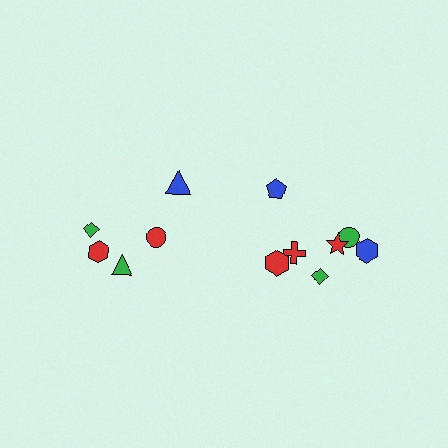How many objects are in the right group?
There are 7 objects.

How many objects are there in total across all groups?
There are 12 objects.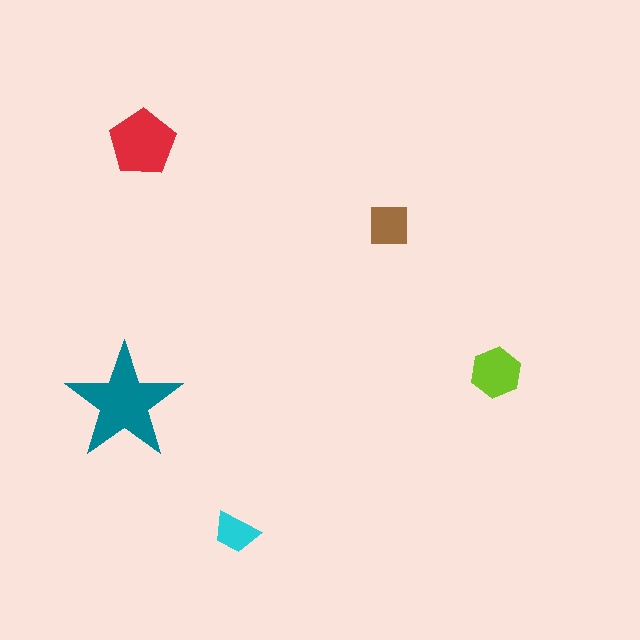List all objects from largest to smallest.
The teal star, the red pentagon, the lime hexagon, the brown square, the cyan trapezoid.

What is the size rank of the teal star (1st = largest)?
1st.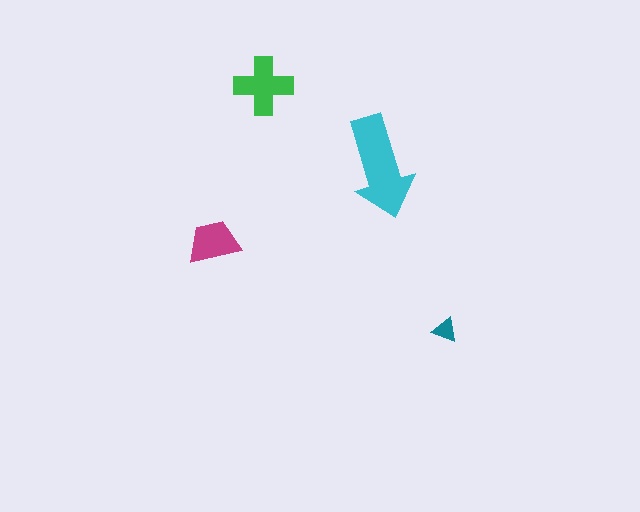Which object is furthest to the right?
The teal triangle is rightmost.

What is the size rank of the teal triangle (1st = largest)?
4th.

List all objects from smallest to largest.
The teal triangle, the magenta trapezoid, the green cross, the cyan arrow.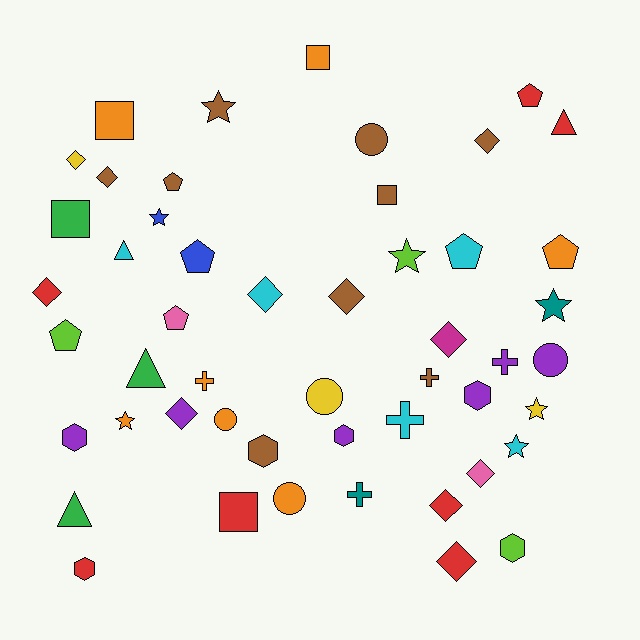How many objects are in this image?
There are 50 objects.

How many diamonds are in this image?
There are 11 diamonds.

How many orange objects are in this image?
There are 7 orange objects.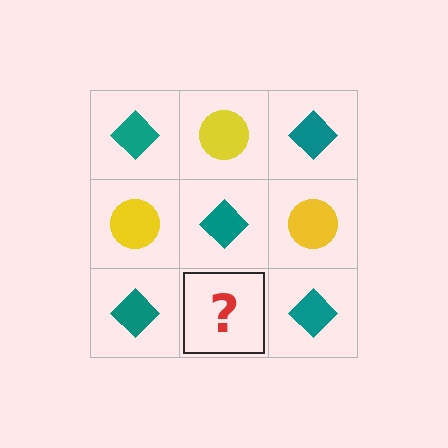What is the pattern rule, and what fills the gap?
The rule is that it alternates teal diamond and yellow circle in a checkerboard pattern. The gap should be filled with a yellow circle.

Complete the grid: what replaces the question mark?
The question mark should be replaced with a yellow circle.